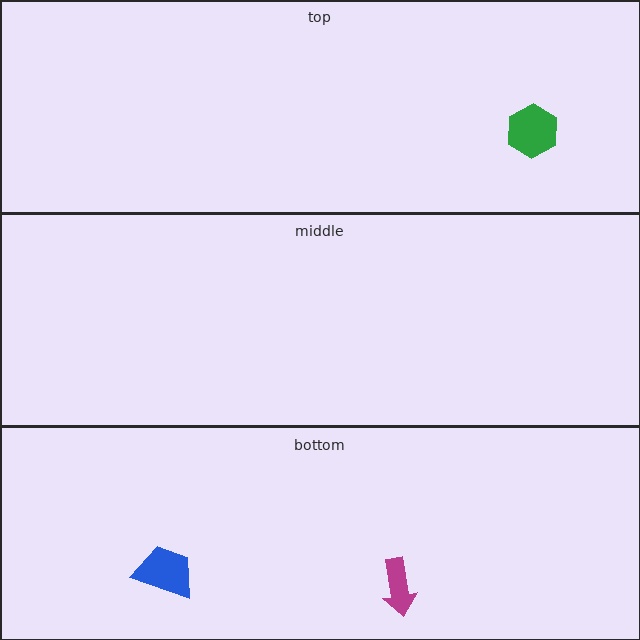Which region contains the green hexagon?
The top region.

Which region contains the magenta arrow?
The bottom region.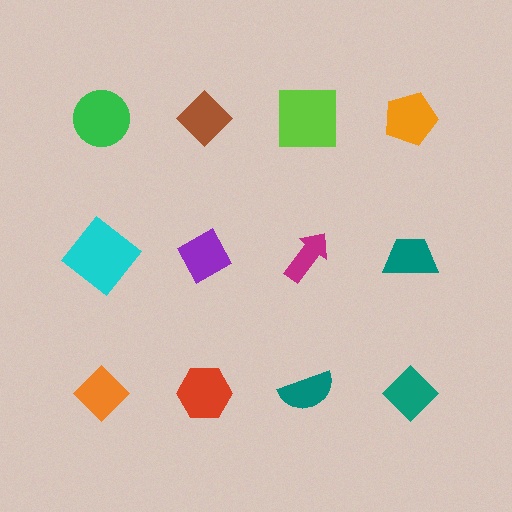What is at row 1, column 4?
An orange pentagon.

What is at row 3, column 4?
A teal diamond.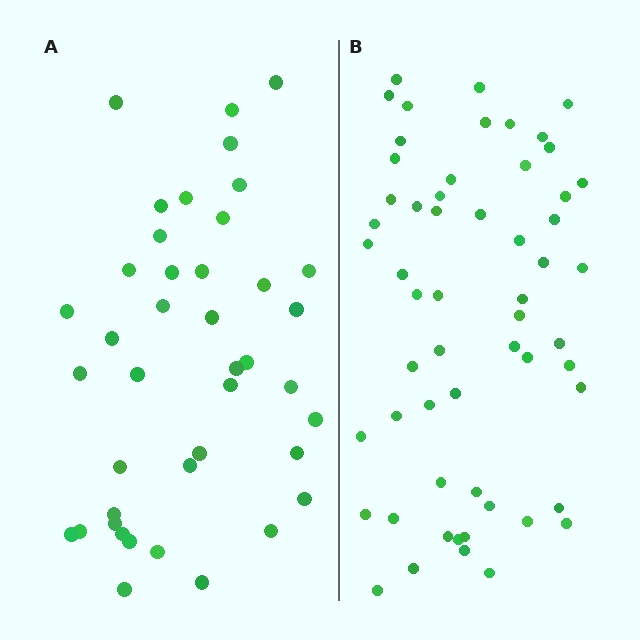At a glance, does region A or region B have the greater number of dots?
Region B (the right region) has more dots.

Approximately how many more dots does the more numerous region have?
Region B has approximately 15 more dots than region A.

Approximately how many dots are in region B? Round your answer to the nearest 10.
About 60 dots. (The exact count is 57, which rounds to 60.)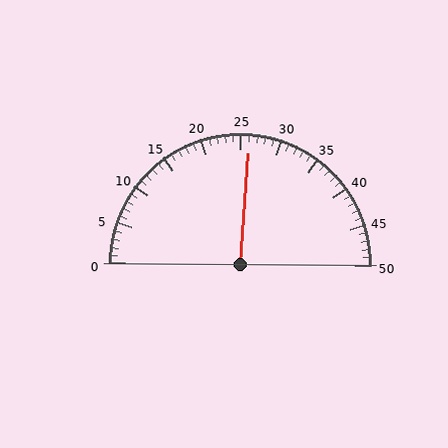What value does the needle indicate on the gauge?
The needle indicates approximately 26.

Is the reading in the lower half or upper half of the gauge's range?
The reading is in the upper half of the range (0 to 50).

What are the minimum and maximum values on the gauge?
The gauge ranges from 0 to 50.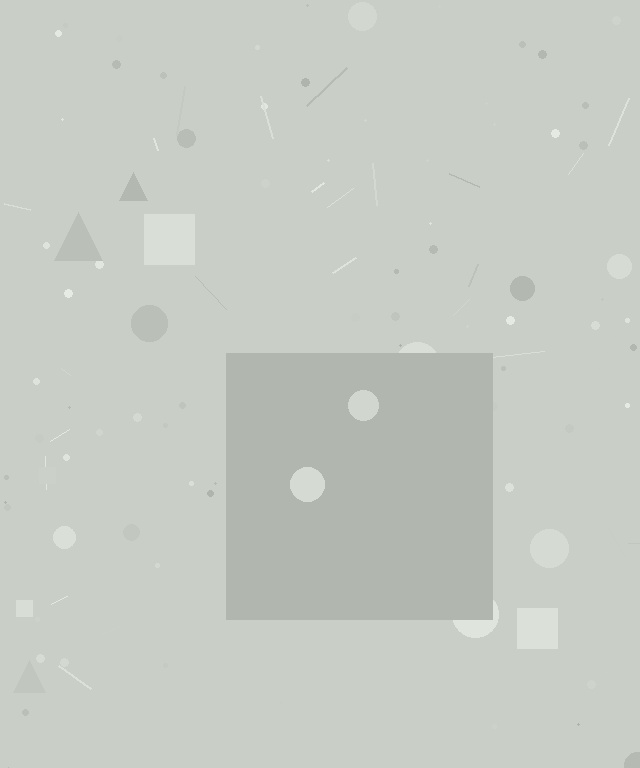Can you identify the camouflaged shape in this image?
The camouflaged shape is a square.